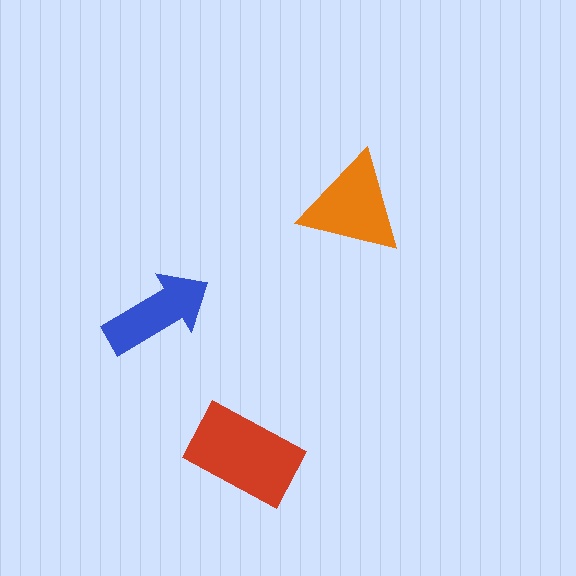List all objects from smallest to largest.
The blue arrow, the orange triangle, the red rectangle.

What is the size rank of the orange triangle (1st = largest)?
2nd.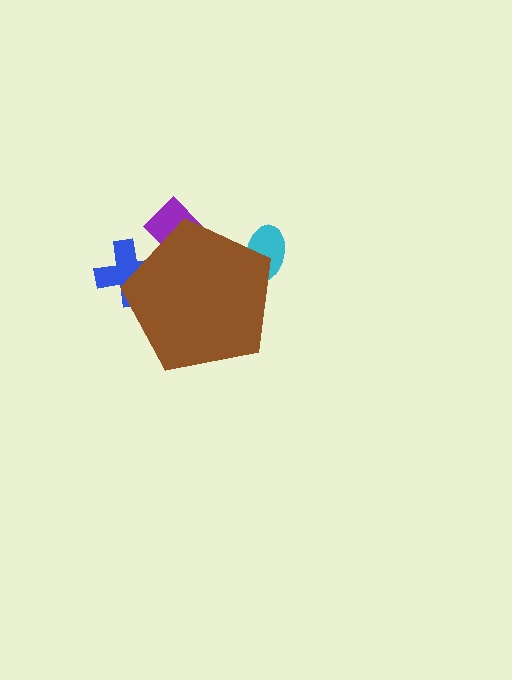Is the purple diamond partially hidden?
Yes, the purple diamond is partially hidden behind the brown pentagon.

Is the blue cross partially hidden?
Yes, the blue cross is partially hidden behind the brown pentagon.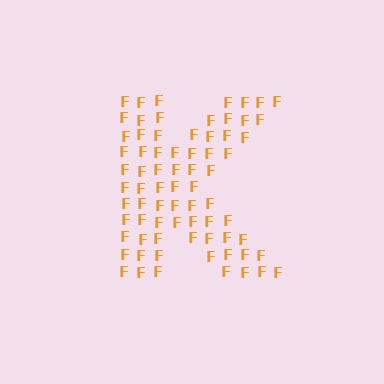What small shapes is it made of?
It is made of small letter F's.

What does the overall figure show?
The overall figure shows the letter K.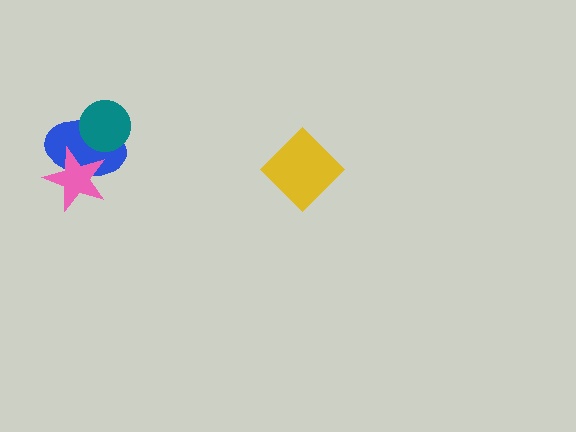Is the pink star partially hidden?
No, no other shape covers it.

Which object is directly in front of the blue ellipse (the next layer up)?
The teal circle is directly in front of the blue ellipse.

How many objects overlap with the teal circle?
1 object overlaps with the teal circle.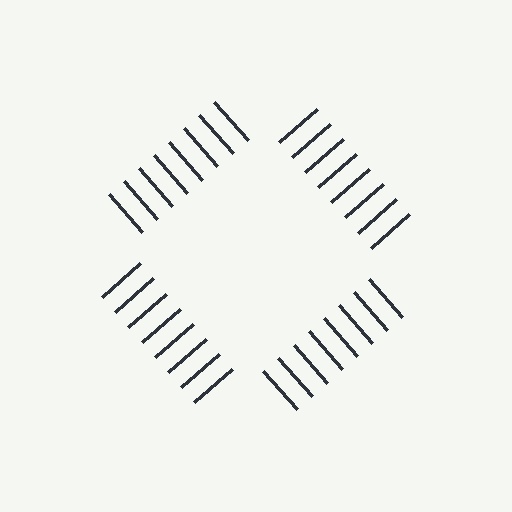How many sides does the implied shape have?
4 sides — the line-ends trace a square.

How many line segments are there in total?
32 — 8 along each of the 4 edges.